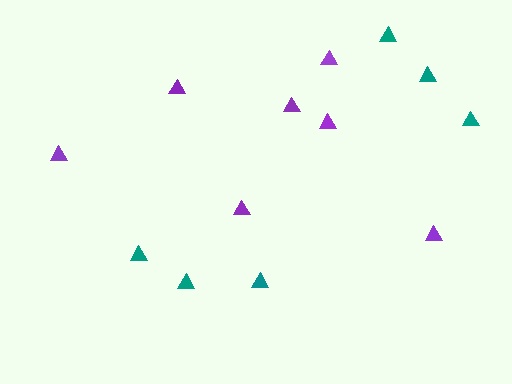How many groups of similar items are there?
There are 2 groups: one group of purple triangles (7) and one group of teal triangles (6).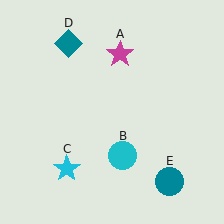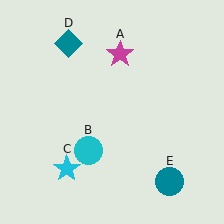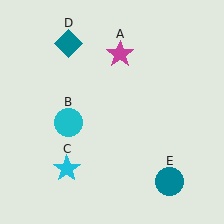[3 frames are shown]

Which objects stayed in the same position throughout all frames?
Magenta star (object A) and cyan star (object C) and teal diamond (object D) and teal circle (object E) remained stationary.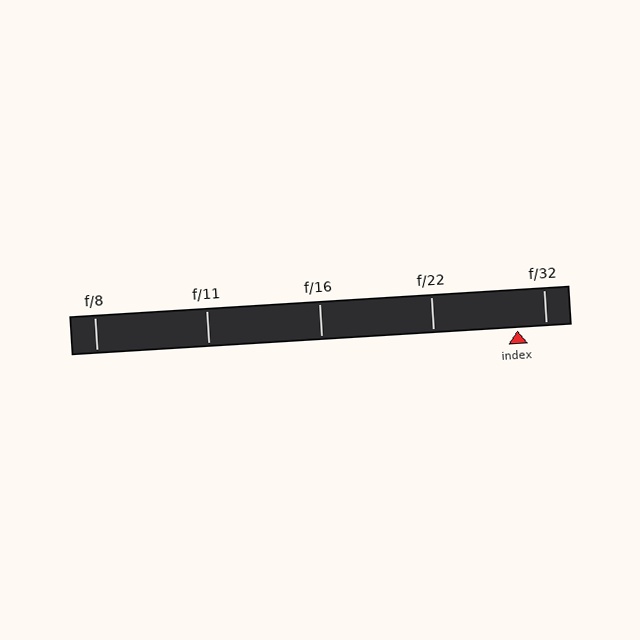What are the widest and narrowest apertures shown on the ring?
The widest aperture shown is f/8 and the narrowest is f/32.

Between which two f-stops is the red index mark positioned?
The index mark is between f/22 and f/32.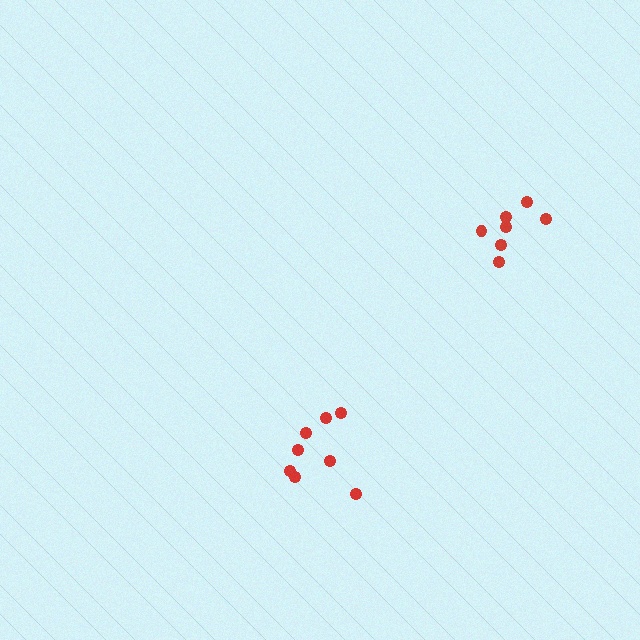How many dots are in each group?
Group 1: 8 dots, Group 2: 7 dots (15 total).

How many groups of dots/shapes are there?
There are 2 groups.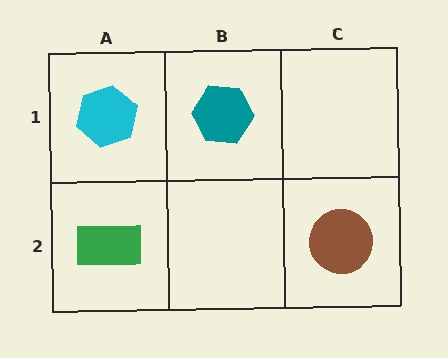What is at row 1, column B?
A teal hexagon.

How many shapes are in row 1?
2 shapes.